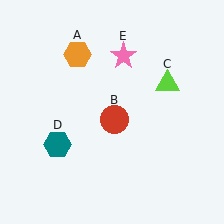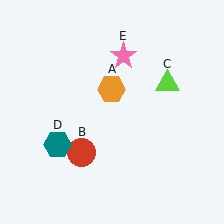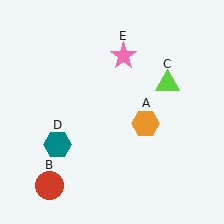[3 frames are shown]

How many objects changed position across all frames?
2 objects changed position: orange hexagon (object A), red circle (object B).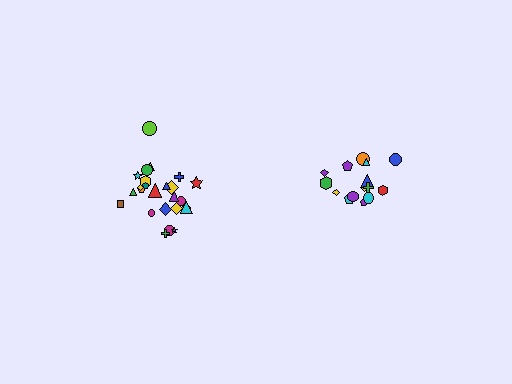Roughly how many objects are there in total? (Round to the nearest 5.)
Roughly 40 objects in total.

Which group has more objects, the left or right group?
The left group.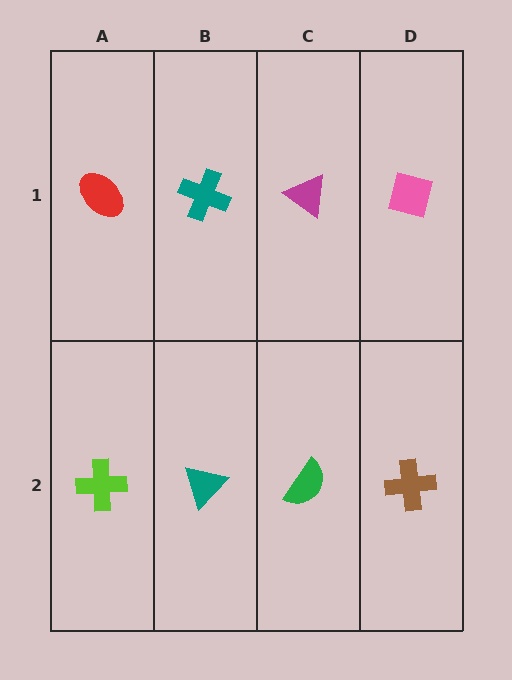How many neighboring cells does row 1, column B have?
3.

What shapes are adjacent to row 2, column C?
A magenta triangle (row 1, column C), a teal triangle (row 2, column B), a brown cross (row 2, column D).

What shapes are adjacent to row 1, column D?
A brown cross (row 2, column D), a magenta triangle (row 1, column C).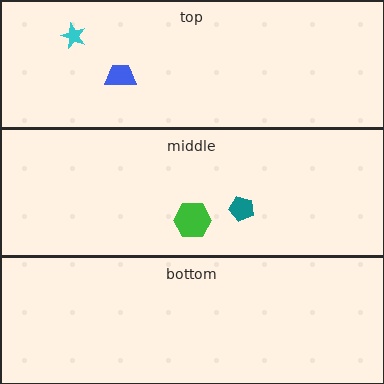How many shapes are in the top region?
2.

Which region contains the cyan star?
The top region.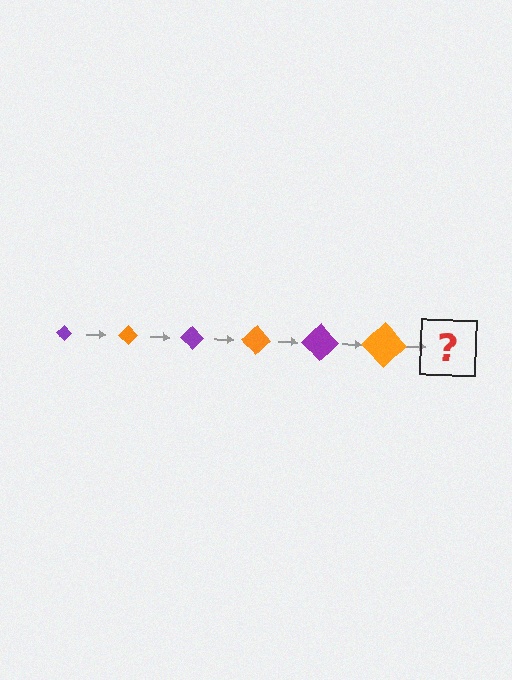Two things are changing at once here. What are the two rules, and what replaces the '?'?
The two rules are that the diamond grows larger each step and the color cycles through purple and orange. The '?' should be a purple diamond, larger than the previous one.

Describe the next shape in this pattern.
It should be a purple diamond, larger than the previous one.